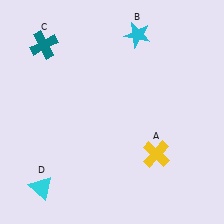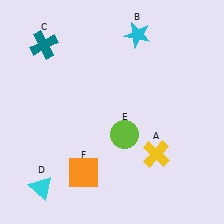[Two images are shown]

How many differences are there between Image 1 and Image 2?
There are 2 differences between the two images.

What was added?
A lime circle (E), an orange square (F) were added in Image 2.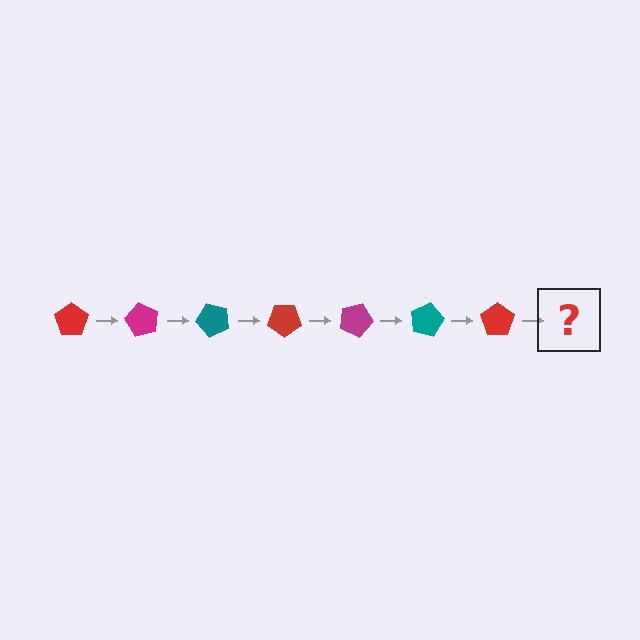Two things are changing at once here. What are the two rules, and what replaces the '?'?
The two rules are that it rotates 60 degrees each step and the color cycles through red, magenta, and teal. The '?' should be a magenta pentagon, rotated 420 degrees from the start.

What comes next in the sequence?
The next element should be a magenta pentagon, rotated 420 degrees from the start.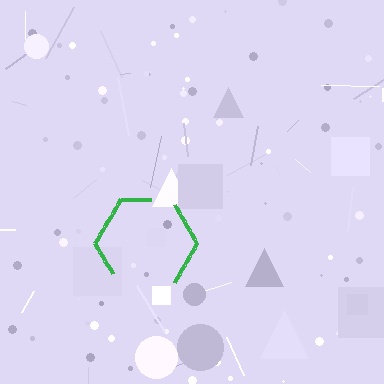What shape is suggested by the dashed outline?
The dashed outline suggests a hexagon.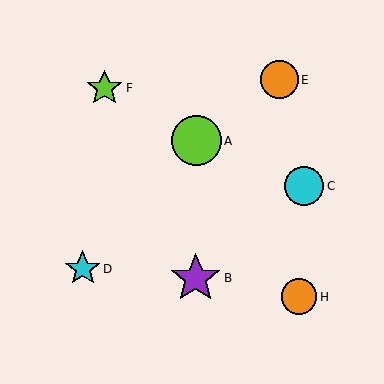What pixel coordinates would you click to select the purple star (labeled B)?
Click at (196, 278) to select the purple star B.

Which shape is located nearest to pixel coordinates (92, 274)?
The cyan star (labeled D) at (83, 269) is nearest to that location.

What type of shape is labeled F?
Shape F is a lime star.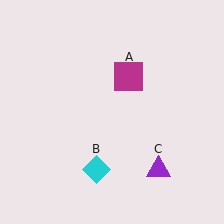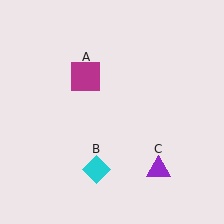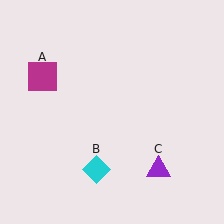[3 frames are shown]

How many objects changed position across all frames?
1 object changed position: magenta square (object A).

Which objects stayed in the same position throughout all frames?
Cyan diamond (object B) and purple triangle (object C) remained stationary.